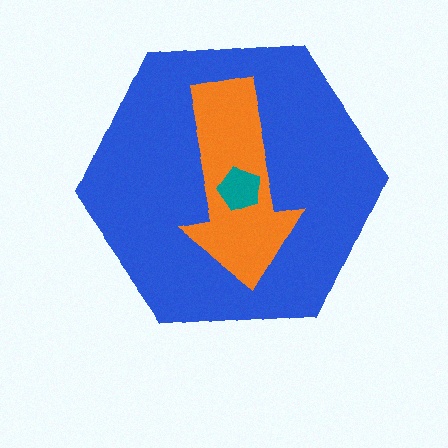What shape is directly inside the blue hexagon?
The orange arrow.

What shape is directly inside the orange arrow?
The teal pentagon.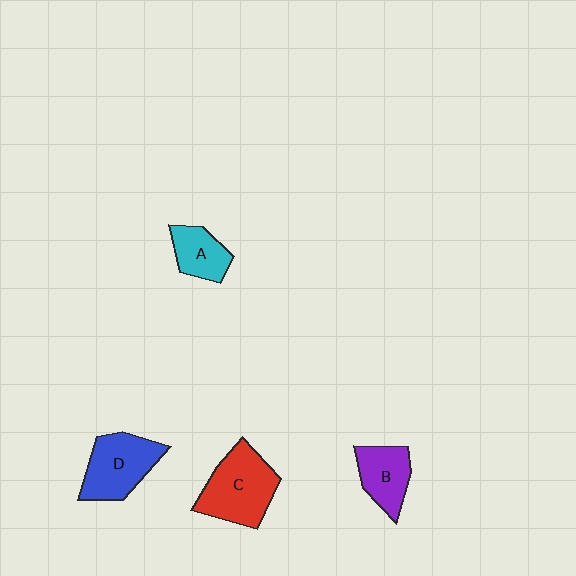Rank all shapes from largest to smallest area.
From largest to smallest: C (red), D (blue), B (purple), A (cyan).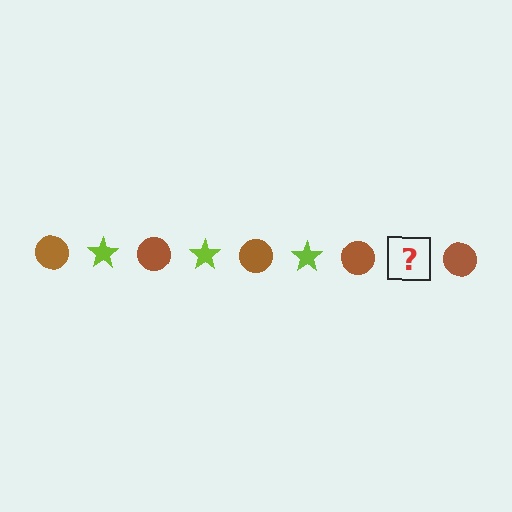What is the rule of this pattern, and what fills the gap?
The rule is that the pattern alternates between brown circle and lime star. The gap should be filled with a lime star.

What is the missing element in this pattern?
The missing element is a lime star.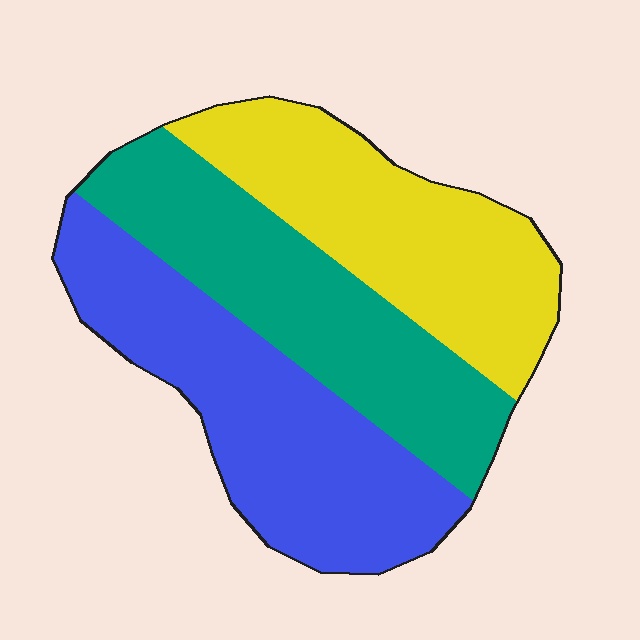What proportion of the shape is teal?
Teal covers about 30% of the shape.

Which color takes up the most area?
Blue, at roughly 35%.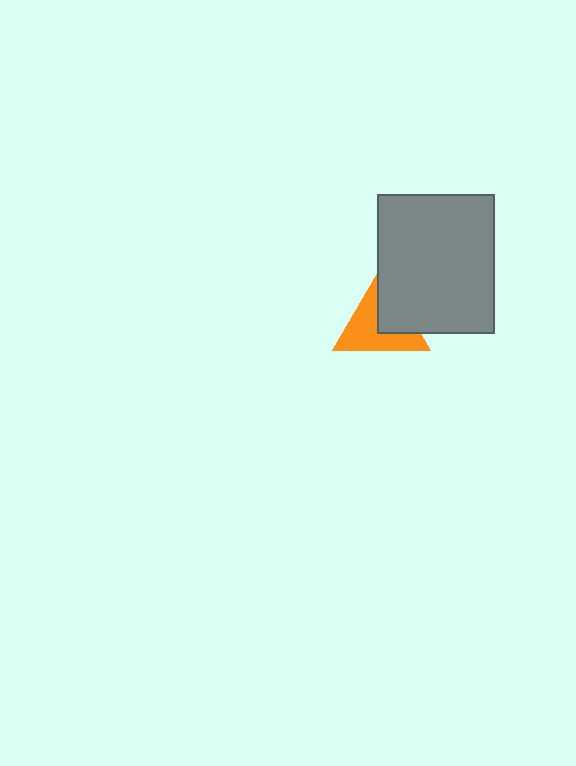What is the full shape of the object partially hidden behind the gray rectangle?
The partially hidden object is an orange triangle.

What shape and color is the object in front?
The object in front is a gray rectangle.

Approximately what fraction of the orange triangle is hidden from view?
Roughly 37% of the orange triangle is hidden behind the gray rectangle.